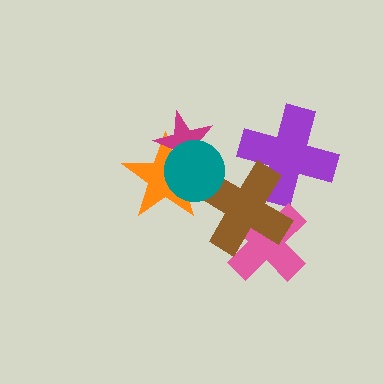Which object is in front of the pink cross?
The brown cross is in front of the pink cross.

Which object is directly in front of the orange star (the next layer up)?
The magenta star is directly in front of the orange star.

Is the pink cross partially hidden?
Yes, it is partially covered by another shape.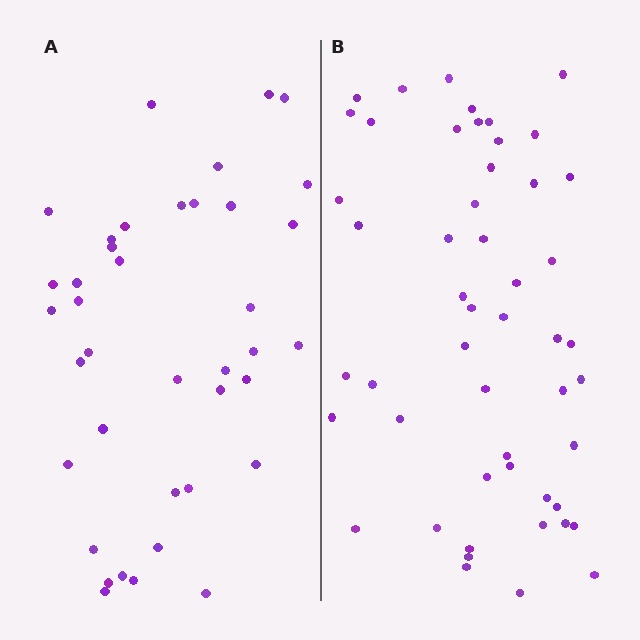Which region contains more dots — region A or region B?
Region B (the right region) has more dots.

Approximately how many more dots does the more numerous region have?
Region B has roughly 12 or so more dots than region A.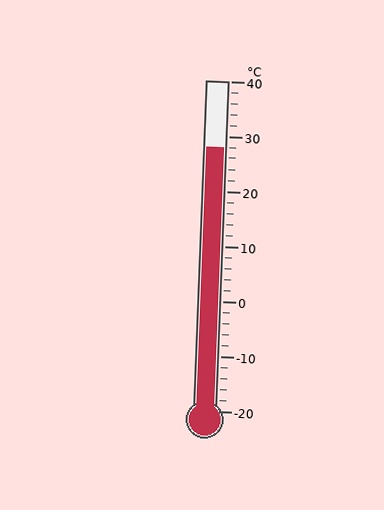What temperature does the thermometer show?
The thermometer shows approximately 28°C.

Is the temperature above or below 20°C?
The temperature is above 20°C.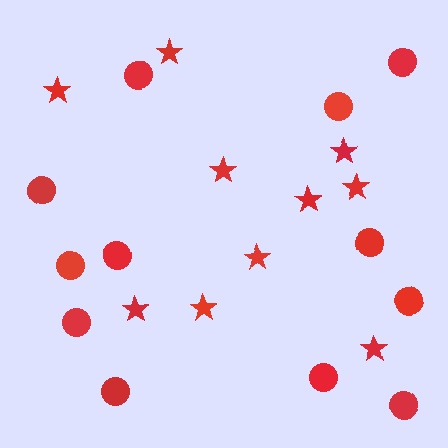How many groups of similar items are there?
There are 2 groups: one group of stars (10) and one group of circles (12).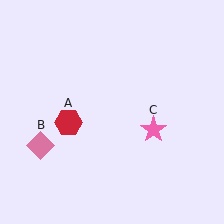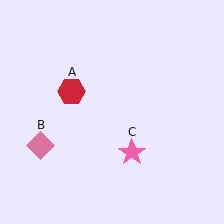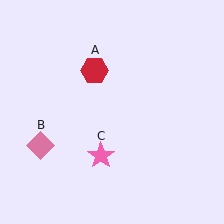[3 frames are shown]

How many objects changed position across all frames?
2 objects changed position: red hexagon (object A), pink star (object C).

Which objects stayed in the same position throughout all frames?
Pink diamond (object B) remained stationary.